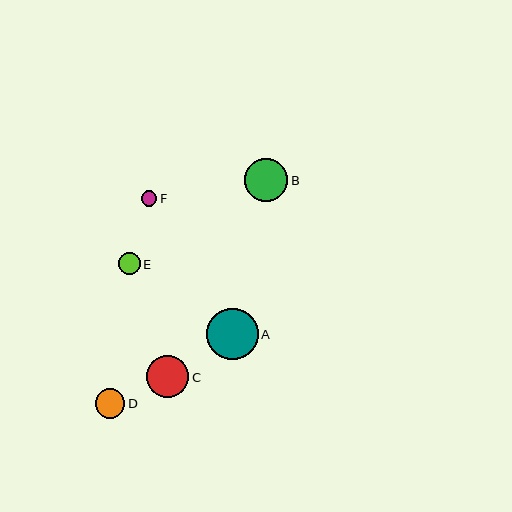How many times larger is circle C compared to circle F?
Circle C is approximately 2.7 times the size of circle F.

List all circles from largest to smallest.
From largest to smallest: A, B, C, D, E, F.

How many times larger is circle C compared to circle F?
Circle C is approximately 2.7 times the size of circle F.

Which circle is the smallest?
Circle F is the smallest with a size of approximately 16 pixels.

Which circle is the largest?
Circle A is the largest with a size of approximately 52 pixels.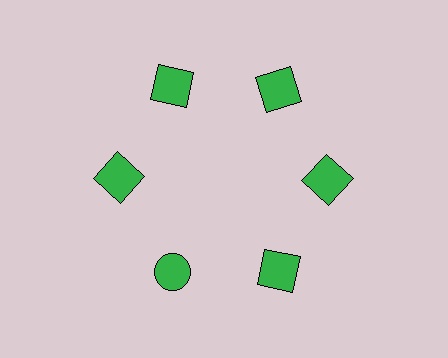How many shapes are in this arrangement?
There are 6 shapes arranged in a ring pattern.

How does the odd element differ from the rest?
It has a different shape: circle instead of square.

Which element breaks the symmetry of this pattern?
The green circle at roughly the 7 o'clock position breaks the symmetry. All other shapes are green squares.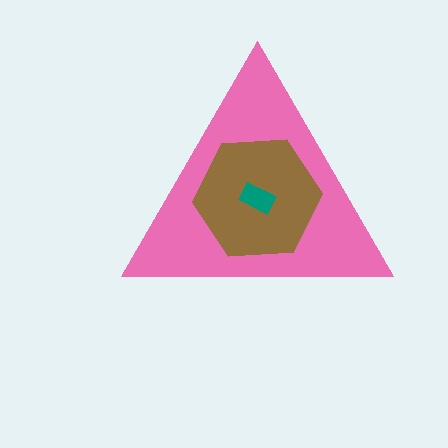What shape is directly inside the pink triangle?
The brown hexagon.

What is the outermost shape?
The pink triangle.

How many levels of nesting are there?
3.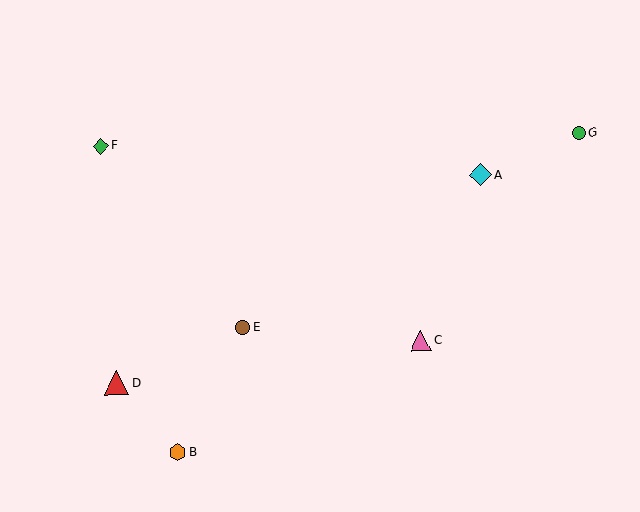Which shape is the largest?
The red triangle (labeled D) is the largest.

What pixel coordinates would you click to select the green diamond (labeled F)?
Click at (101, 146) to select the green diamond F.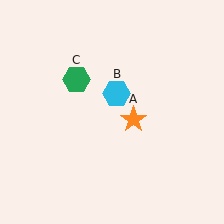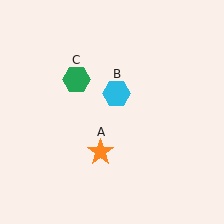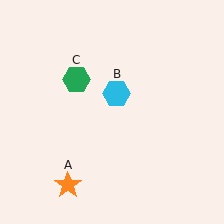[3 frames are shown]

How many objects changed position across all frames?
1 object changed position: orange star (object A).